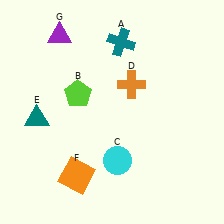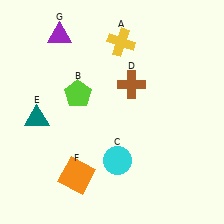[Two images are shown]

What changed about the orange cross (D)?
In Image 1, D is orange. In Image 2, it changed to brown.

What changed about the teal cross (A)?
In Image 1, A is teal. In Image 2, it changed to yellow.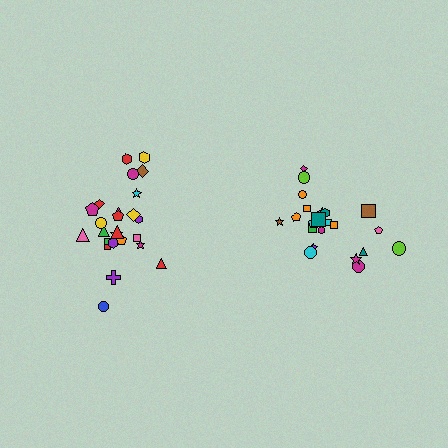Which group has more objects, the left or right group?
The left group.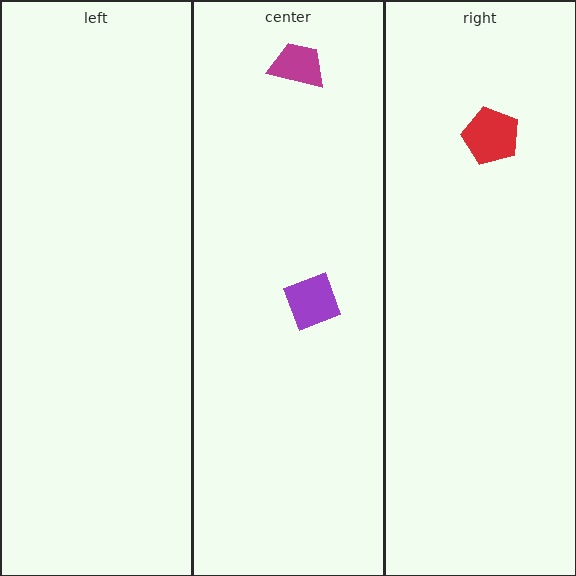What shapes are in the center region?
The purple square, the magenta trapezoid.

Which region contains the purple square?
The center region.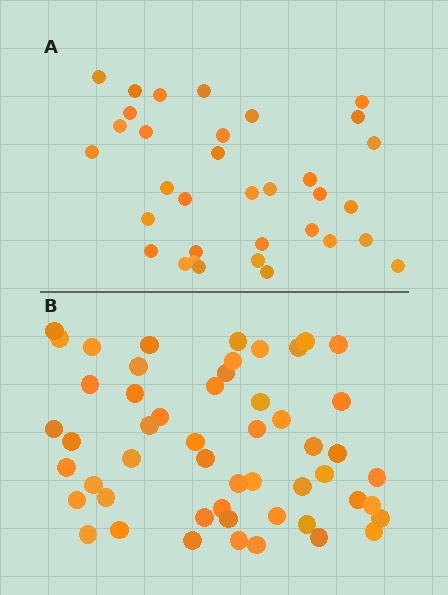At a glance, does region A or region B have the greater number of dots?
Region B (the bottom region) has more dots.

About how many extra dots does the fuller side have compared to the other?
Region B has approximately 20 more dots than region A.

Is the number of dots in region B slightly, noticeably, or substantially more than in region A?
Region B has substantially more. The ratio is roughly 1.5 to 1.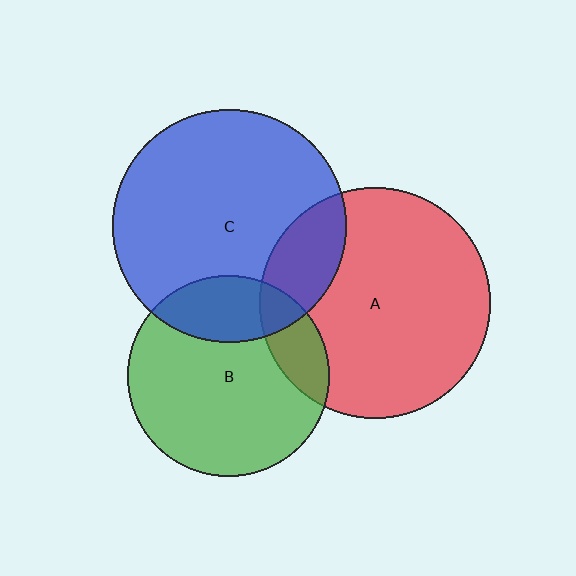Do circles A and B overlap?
Yes.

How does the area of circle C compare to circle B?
Approximately 1.3 times.